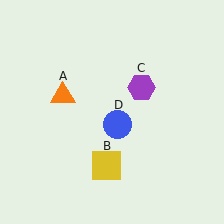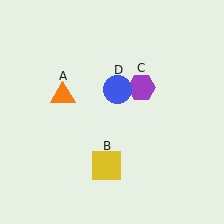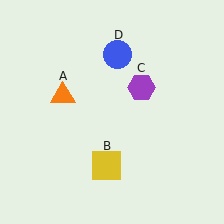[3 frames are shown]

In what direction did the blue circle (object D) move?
The blue circle (object D) moved up.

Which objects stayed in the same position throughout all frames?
Orange triangle (object A) and yellow square (object B) and purple hexagon (object C) remained stationary.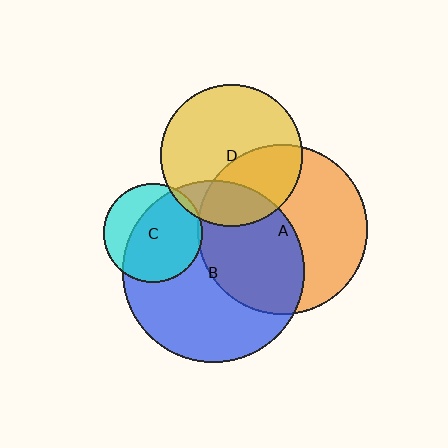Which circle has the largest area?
Circle B (blue).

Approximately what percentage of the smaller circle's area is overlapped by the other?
Approximately 5%.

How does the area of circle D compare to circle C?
Approximately 2.0 times.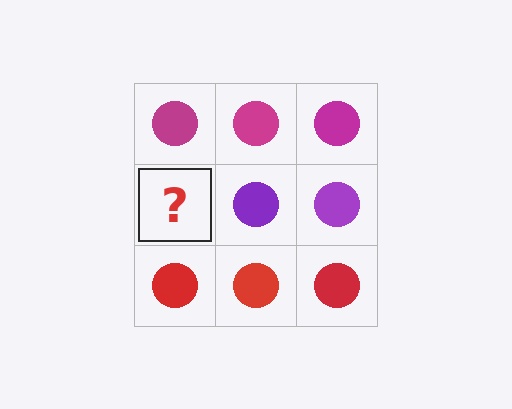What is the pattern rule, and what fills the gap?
The rule is that each row has a consistent color. The gap should be filled with a purple circle.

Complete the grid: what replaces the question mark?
The question mark should be replaced with a purple circle.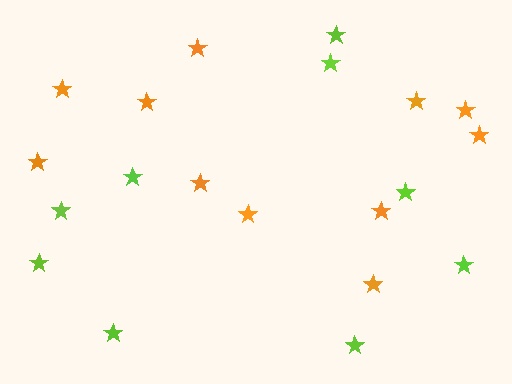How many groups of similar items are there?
There are 2 groups: one group of lime stars (9) and one group of orange stars (11).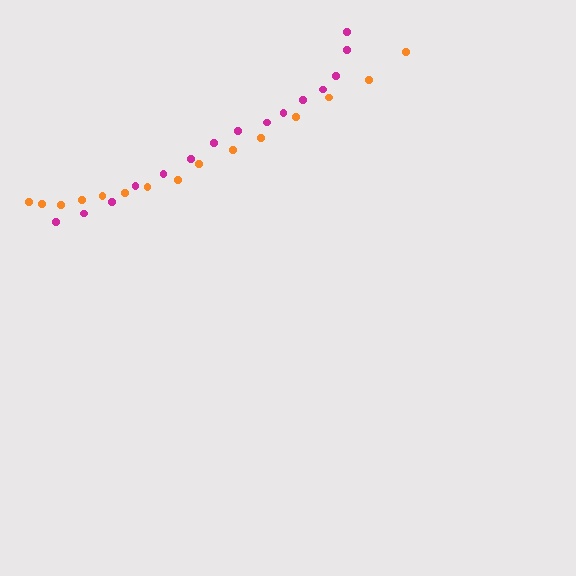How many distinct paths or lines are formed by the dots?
There are 2 distinct paths.